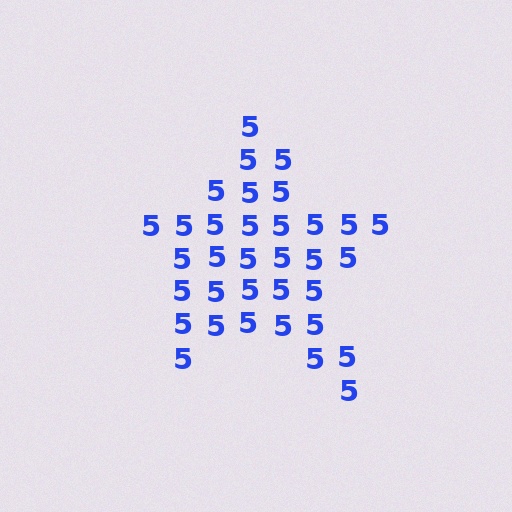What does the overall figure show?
The overall figure shows a star.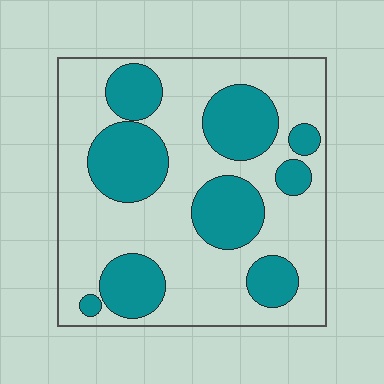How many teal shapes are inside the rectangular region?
9.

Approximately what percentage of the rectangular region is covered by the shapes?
Approximately 35%.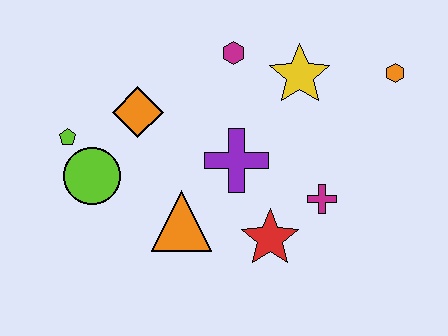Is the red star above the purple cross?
No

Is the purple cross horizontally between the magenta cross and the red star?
No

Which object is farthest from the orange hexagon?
The lime pentagon is farthest from the orange hexagon.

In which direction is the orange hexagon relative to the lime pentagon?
The orange hexagon is to the right of the lime pentagon.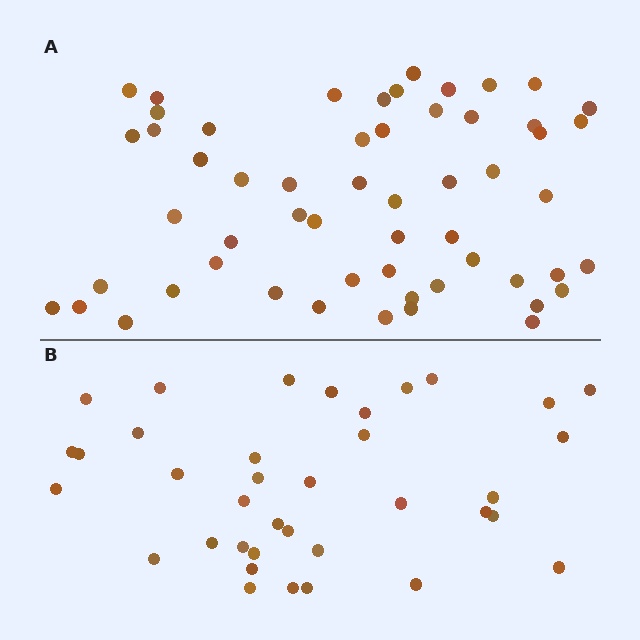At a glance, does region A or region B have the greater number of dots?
Region A (the top region) has more dots.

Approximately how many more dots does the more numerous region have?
Region A has approximately 20 more dots than region B.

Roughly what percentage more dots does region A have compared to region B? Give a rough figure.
About 50% more.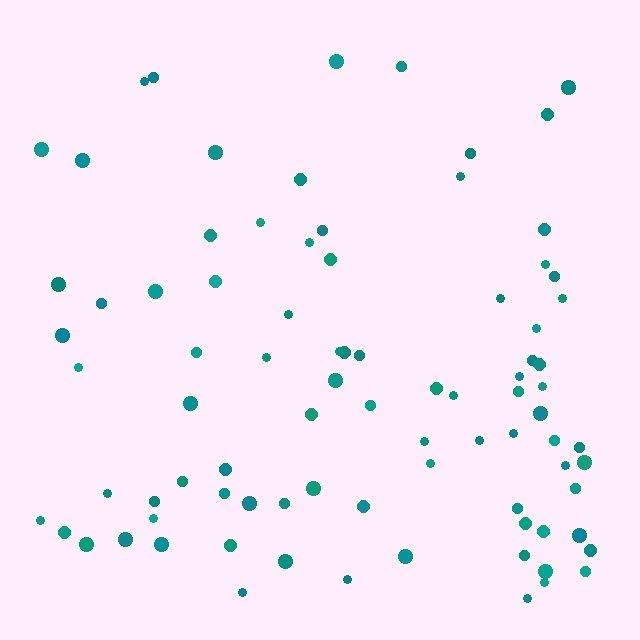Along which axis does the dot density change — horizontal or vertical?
Vertical.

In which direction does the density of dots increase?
From top to bottom, with the bottom side densest.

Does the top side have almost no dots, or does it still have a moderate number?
Still a moderate number, just noticeably fewer than the bottom.